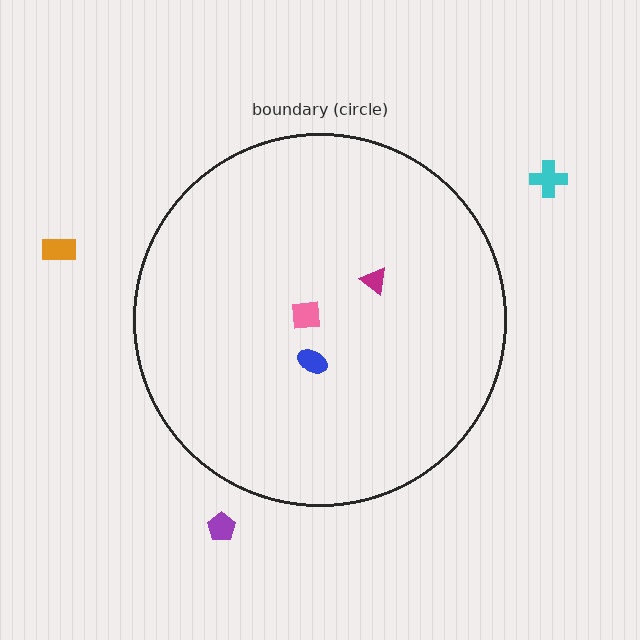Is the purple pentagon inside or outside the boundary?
Outside.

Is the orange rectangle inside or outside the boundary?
Outside.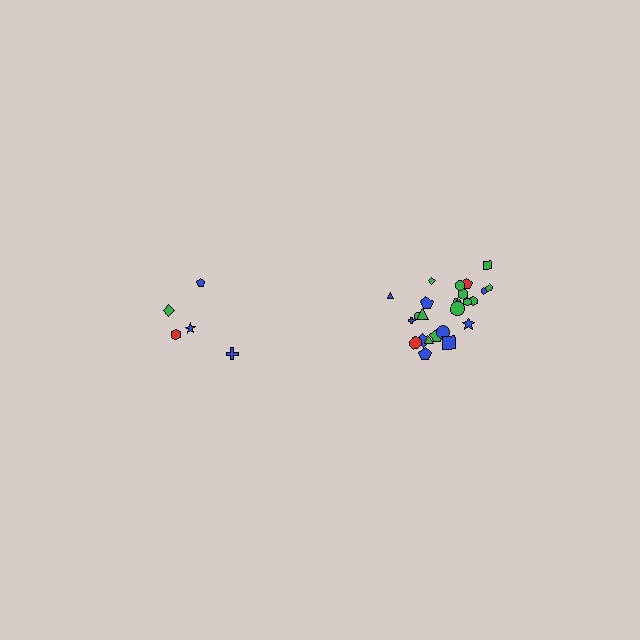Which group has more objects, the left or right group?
The right group.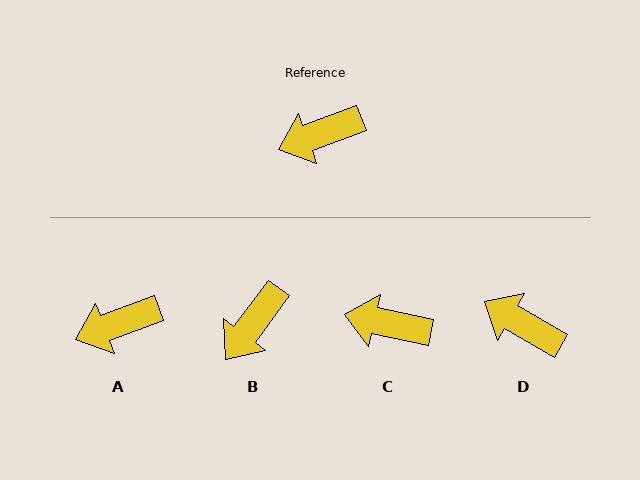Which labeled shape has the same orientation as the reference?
A.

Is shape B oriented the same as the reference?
No, it is off by about 33 degrees.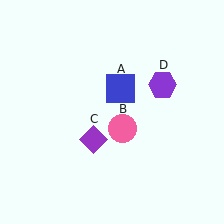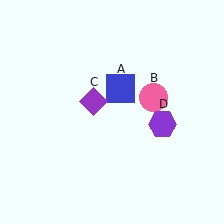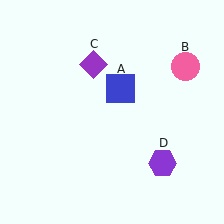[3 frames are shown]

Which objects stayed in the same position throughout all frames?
Blue square (object A) remained stationary.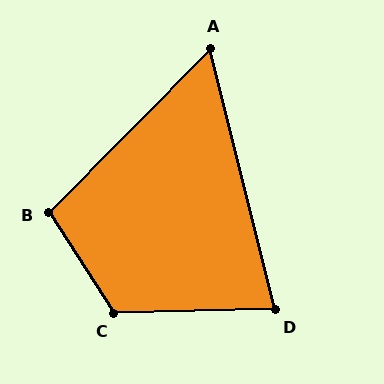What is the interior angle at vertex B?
Approximately 103 degrees (obtuse).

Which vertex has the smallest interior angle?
A, at approximately 59 degrees.